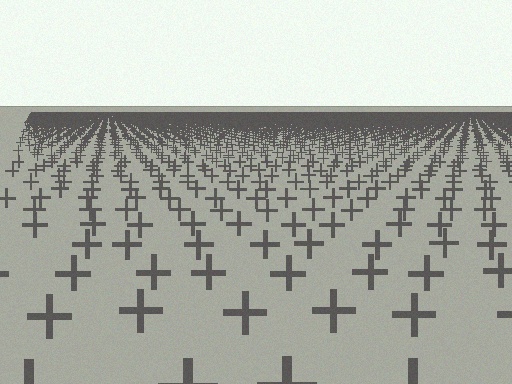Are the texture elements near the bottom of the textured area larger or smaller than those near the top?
Larger. Near the bottom, elements are closer to the viewer and appear at a bigger on-screen size.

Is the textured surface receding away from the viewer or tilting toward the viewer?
The surface is receding away from the viewer. Texture elements get smaller and denser toward the top.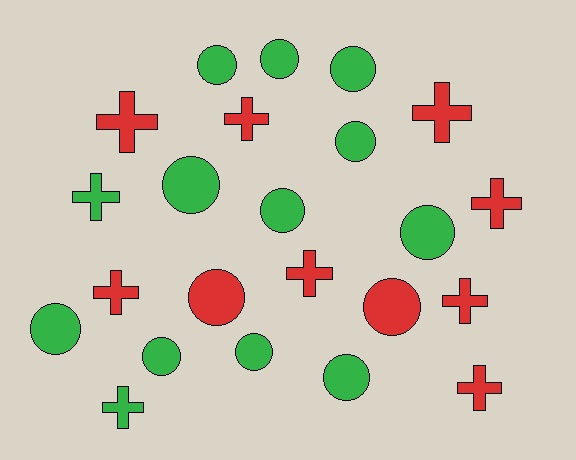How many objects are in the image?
There are 23 objects.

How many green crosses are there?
There are 2 green crosses.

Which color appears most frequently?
Green, with 13 objects.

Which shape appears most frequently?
Circle, with 13 objects.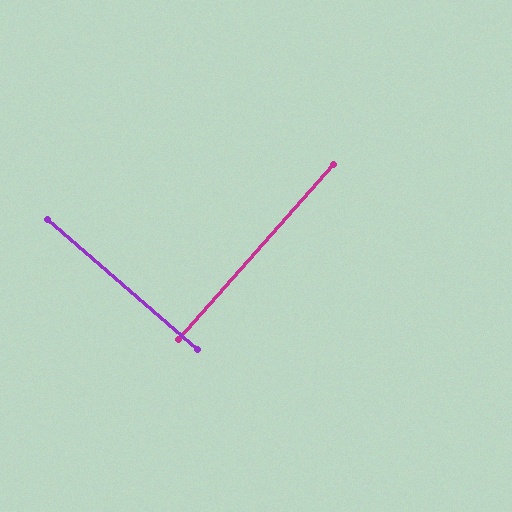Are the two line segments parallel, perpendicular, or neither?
Perpendicular — they meet at approximately 89°.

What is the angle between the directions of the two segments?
Approximately 89 degrees.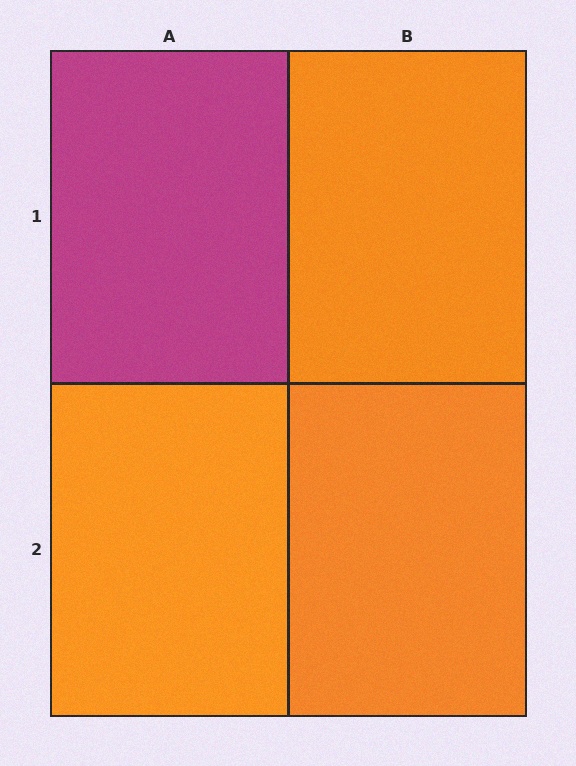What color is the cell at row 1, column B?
Orange.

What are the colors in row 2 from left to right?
Orange, orange.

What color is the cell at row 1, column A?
Magenta.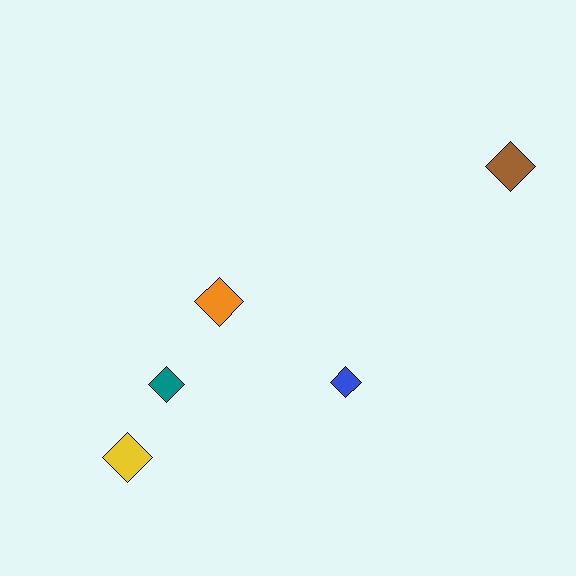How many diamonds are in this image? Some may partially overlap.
There are 5 diamonds.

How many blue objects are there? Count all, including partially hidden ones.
There is 1 blue object.